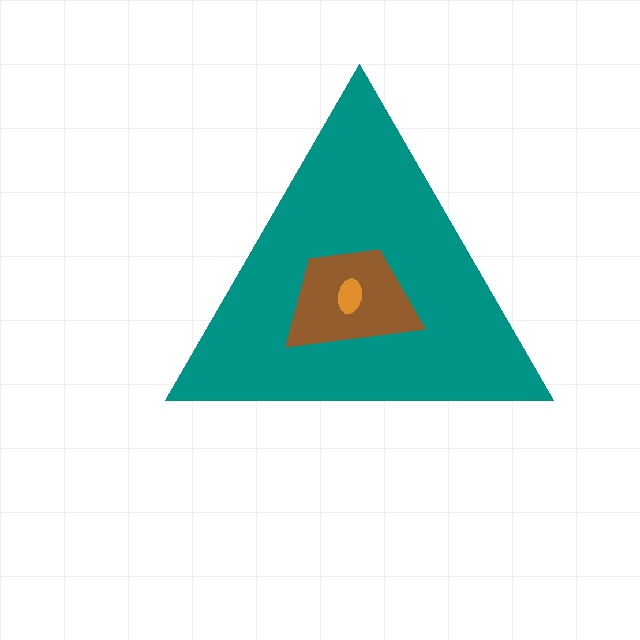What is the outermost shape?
The teal triangle.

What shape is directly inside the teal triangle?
The brown trapezoid.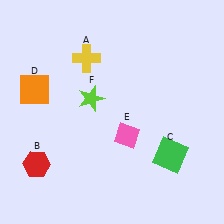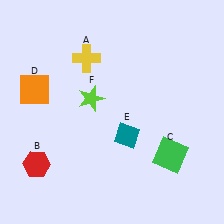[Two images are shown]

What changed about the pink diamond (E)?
In Image 1, E is pink. In Image 2, it changed to teal.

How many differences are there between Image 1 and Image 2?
There is 1 difference between the two images.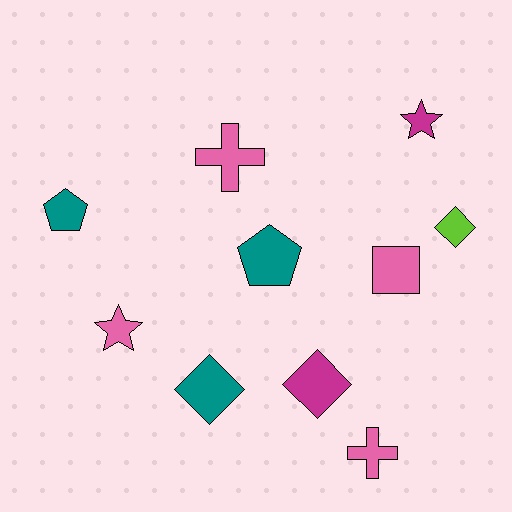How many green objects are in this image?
There are no green objects.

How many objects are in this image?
There are 10 objects.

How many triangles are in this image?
There are no triangles.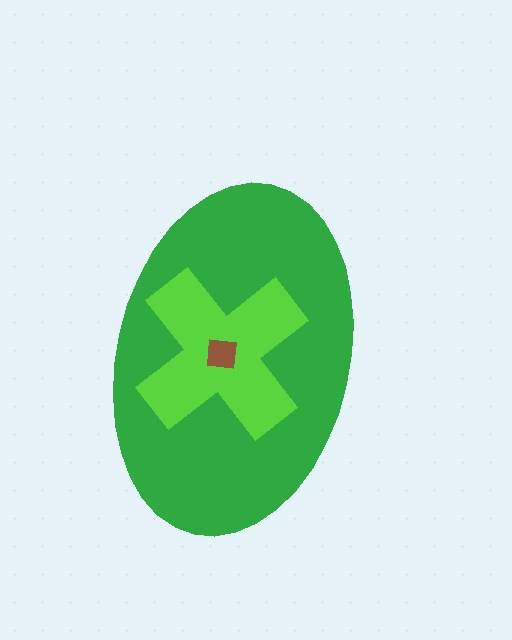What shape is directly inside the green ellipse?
The lime cross.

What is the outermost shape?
The green ellipse.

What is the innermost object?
The brown square.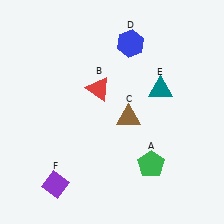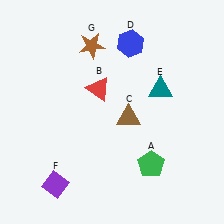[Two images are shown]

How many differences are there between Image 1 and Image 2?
There is 1 difference between the two images.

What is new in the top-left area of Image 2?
A brown star (G) was added in the top-left area of Image 2.